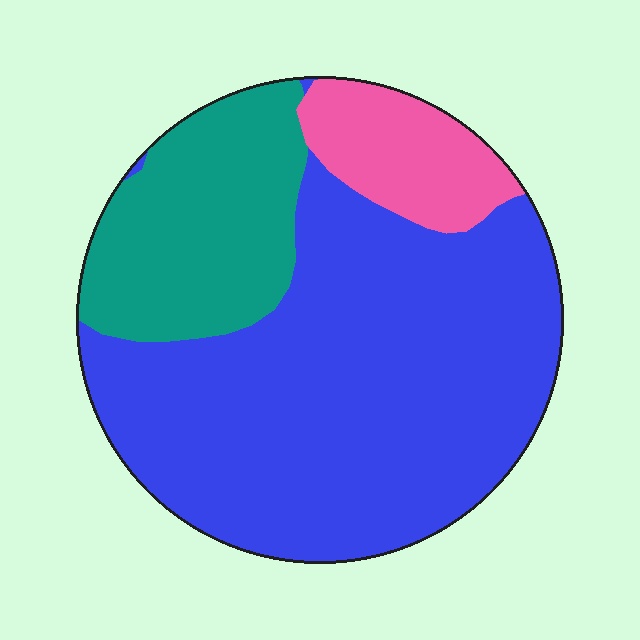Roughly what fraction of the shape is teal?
Teal covers 23% of the shape.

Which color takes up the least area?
Pink, at roughly 10%.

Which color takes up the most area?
Blue, at roughly 65%.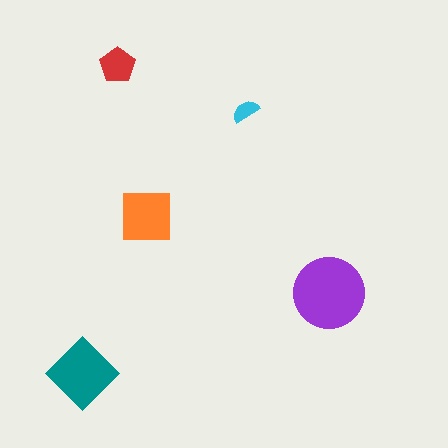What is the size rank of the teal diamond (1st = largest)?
2nd.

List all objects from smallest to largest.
The cyan semicircle, the red pentagon, the orange square, the teal diamond, the purple circle.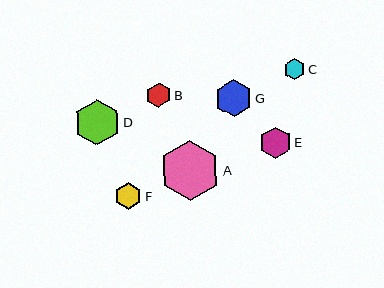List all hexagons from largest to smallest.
From largest to smallest: A, D, G, E, F, B, C.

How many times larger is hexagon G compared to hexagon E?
Hexagon G is approximately 1.2 times the size of hexagon E.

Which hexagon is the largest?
Hexagon A is the largest with a size of approximately 60 pixels.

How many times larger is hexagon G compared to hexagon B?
Hexagon G is approximately 1.5 times the size of hexagon B.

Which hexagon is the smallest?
Hexagon C is the smallest with a size of approximately 21 pixels.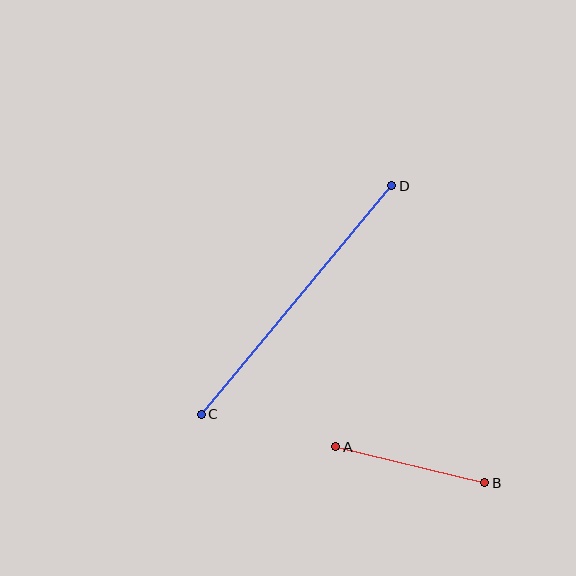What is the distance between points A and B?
The distance is approximately 153 pixels.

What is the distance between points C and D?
The distance is approximately 298 pixels.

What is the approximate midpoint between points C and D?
The midpoint is at approximately (297, 300) pixels.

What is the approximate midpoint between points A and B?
The midpoint is at approximately (410, 465) pixels.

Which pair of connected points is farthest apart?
Points C and D are farthest apart.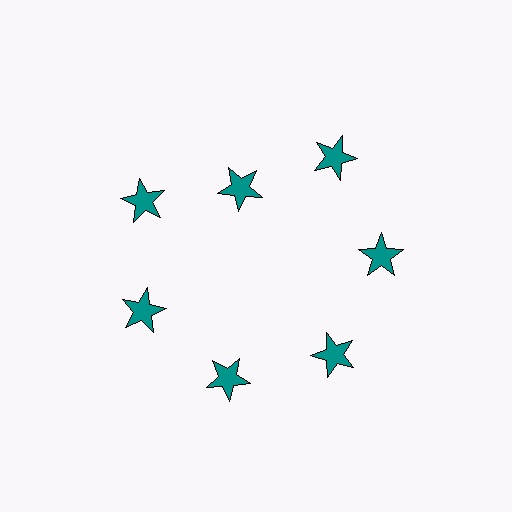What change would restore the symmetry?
The symmetry would be restored by moving it outward, back onto the ring so that all 7 stars sit at equal angles and equal distance from the center.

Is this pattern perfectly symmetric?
No. The 7 teal stars are arranged in a ring, but one element near the 12 o'clock position is pulled inward toward the center, breaking the 7-fold rotational symmetry.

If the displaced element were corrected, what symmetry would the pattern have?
It would have 7-fold rotational symmetry — the pattern would map onto itself every 51 degrees.